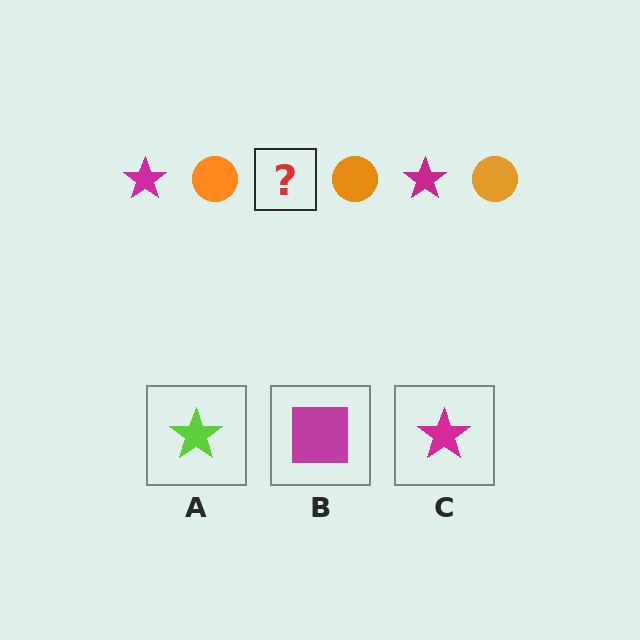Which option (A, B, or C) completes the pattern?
C.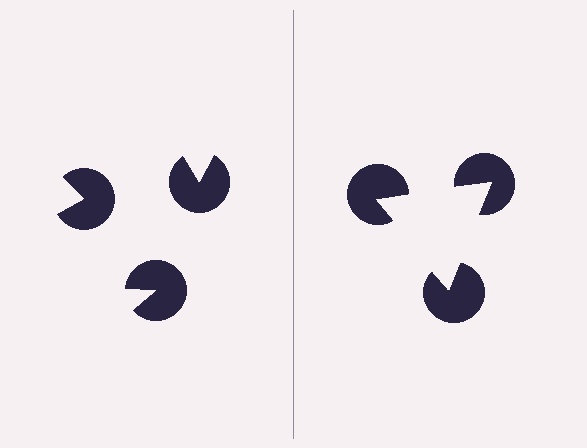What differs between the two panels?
The pac-man discs are positioned identically on both sides; only the wedge orientations differ. On the right they align to a triangle; on the left they are misaligned.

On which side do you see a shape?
An illusory triangle appears on the right side. On the left side the wedge cuts are rotated, so no coherent shape forms.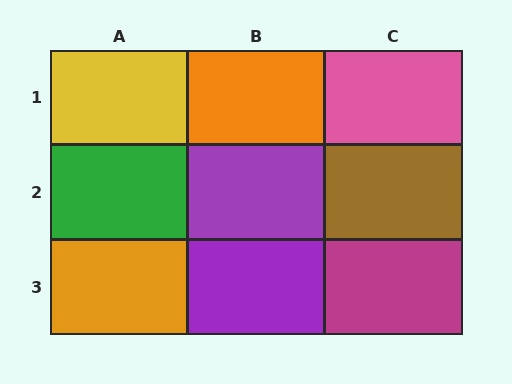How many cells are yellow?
1 cell is yellow.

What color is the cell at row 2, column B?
Purple.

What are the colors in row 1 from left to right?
Yellow, orange, pink.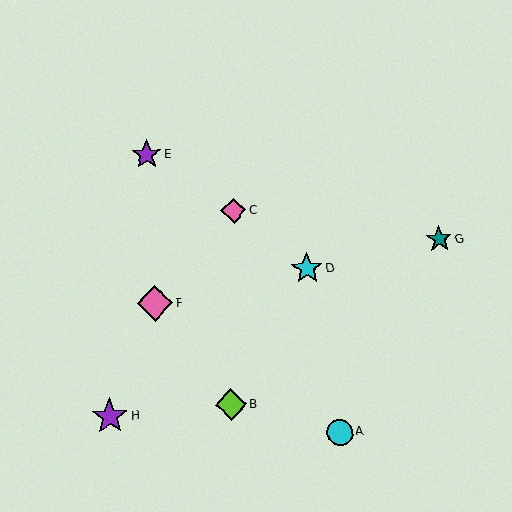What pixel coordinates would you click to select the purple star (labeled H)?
Click at (110, 416) to select the purple star H.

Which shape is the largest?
The purple star (labeled H) is the largest.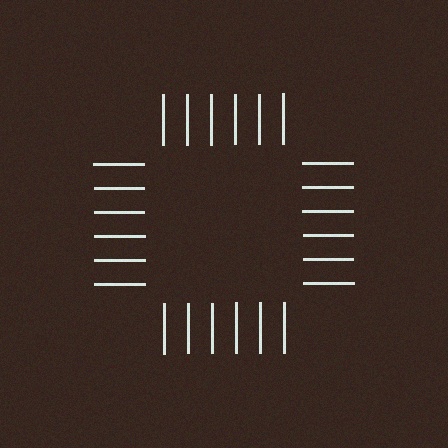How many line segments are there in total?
24 — 6 along each of the 4 edges.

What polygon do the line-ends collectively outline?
An illusory square — the line segments terminate on its edges but no continuous stroke is drawn.